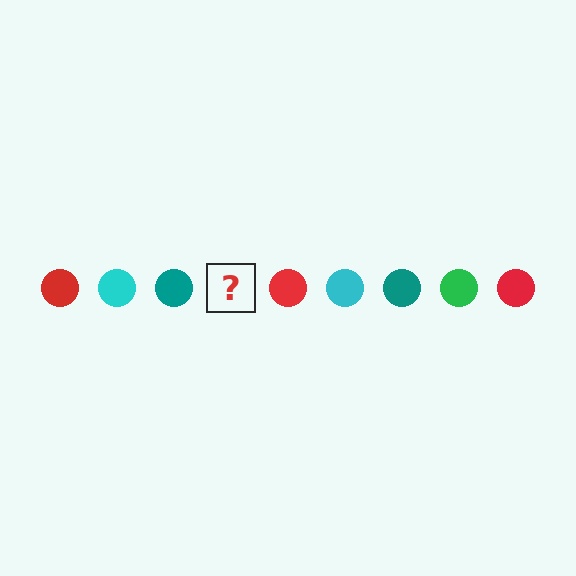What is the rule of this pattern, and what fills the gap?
The rule is that the pattern cycles through red, cyan, teal, green circles. The gap should be filled with a green circle.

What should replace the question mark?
The question mark should be replaced with a green circle.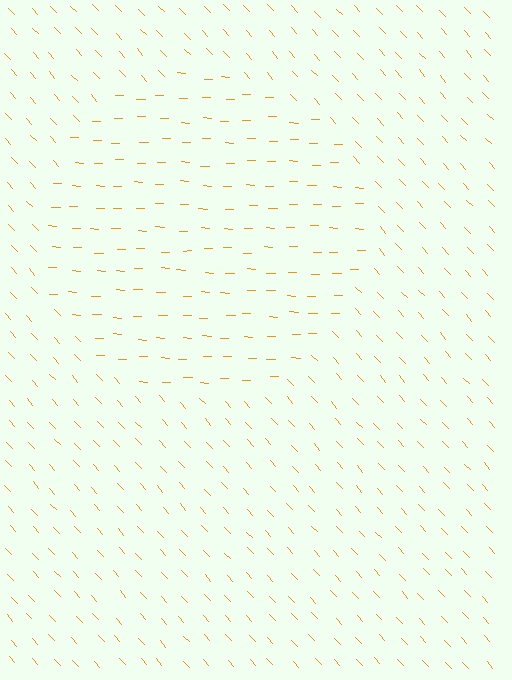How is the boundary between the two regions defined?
The boundary is defined purely by a change in line orientation (approximately 45 degrees difference). All lines are the same color and thickness.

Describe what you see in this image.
The image is filled with small orange line segments. A circle region in the image has lines oriented differently from the surrounding lines, creating a visible texture boundary.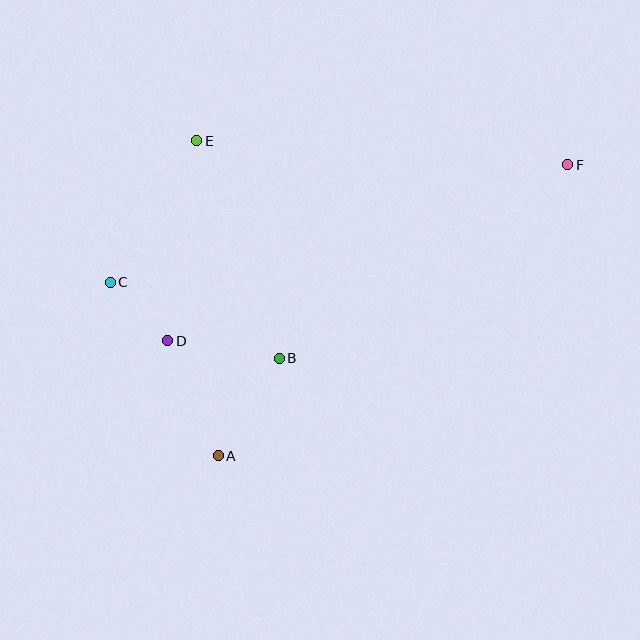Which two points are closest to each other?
Points C and D are closest to each other.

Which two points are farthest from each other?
Points C and F are farthest from each other.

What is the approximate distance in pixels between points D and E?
The distance between D and E is approximately 202 pixels.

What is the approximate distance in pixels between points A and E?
The distance between A and E is approximately 316 pixels.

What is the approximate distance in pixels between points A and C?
The distance between A and C is approximately 204 pixels.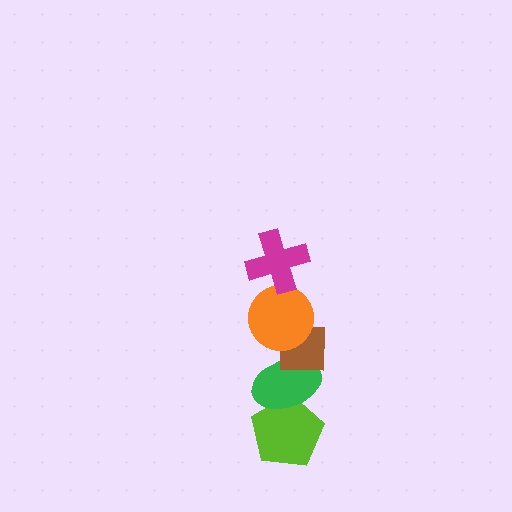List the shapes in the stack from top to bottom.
From top to bottom: the magenta cross, the orange circle, the brown square, the green ellipse, the lime pentagon.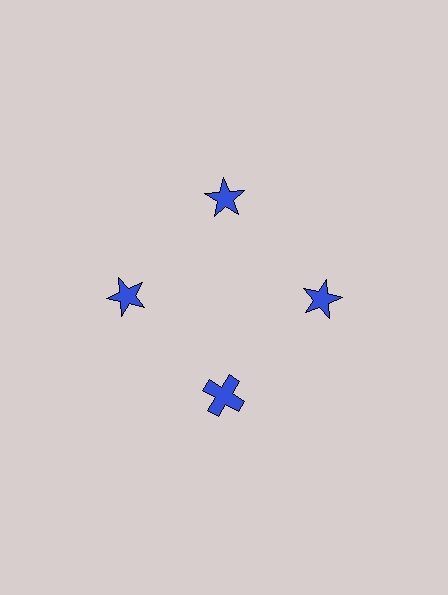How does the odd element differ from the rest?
It has a different shape: cross instead of star.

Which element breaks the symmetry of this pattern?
The blue cross at roughly the 6 o'clock position breaks the symmetry. All other shapes are blue stars.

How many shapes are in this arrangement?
There are 4 shapes arranged in a ring pattern.